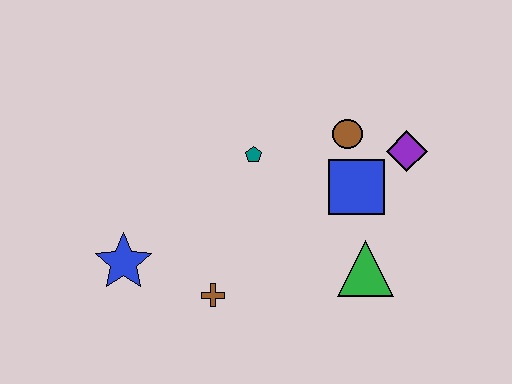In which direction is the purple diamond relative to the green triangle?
The purple diamond is above the green triangle.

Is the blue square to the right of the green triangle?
No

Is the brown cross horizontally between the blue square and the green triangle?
No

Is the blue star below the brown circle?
Yes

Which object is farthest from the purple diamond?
The blue star is farthest from the purple diamond.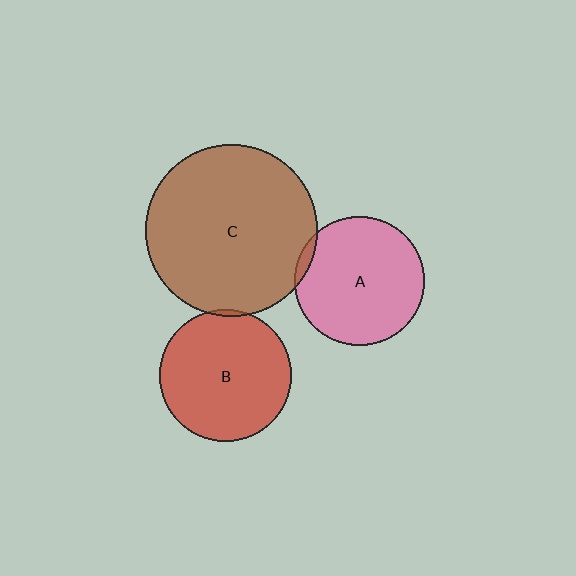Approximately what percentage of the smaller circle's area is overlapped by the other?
Approximately 5%.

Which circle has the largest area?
Circle C (brown).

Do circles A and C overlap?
Yes.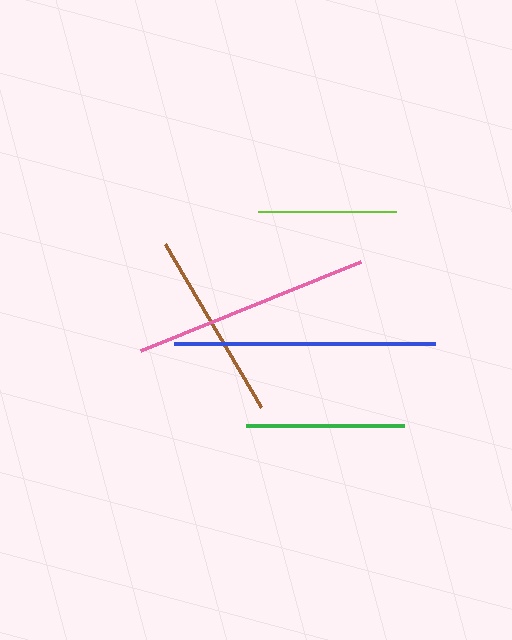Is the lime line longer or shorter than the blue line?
The blue line is longer than the lime line.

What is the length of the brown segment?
The brown segment is approximately 190 pixels long.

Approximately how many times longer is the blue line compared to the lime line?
The blue line is approximately 1.9 times the length of the lime line.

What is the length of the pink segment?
The pink segment is approximately 238 pixels long.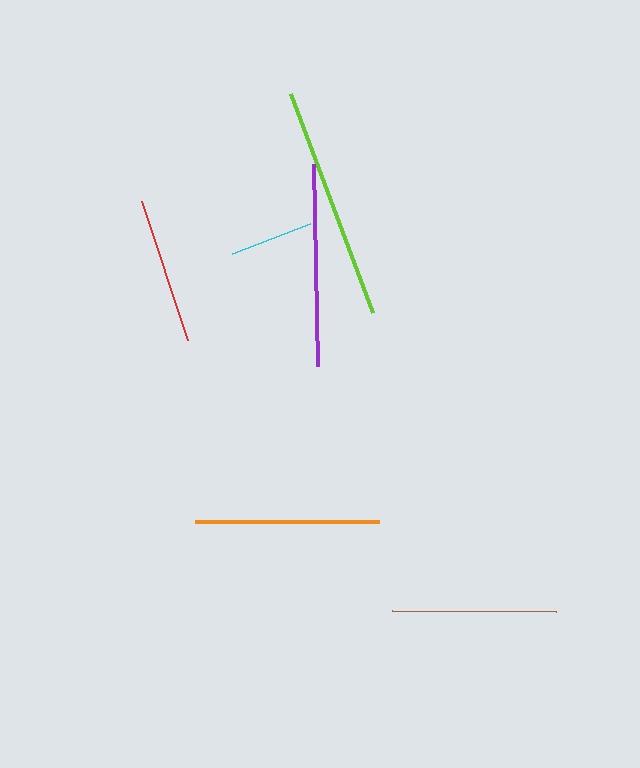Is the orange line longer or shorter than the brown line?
The orange line is longer than the brown line.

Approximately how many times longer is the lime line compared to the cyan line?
The lime line is approximately 2.8 times the length of the cyan line.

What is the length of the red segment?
The red segment is approximately 146 pixels long.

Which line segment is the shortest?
The cyan line is the shortest at approximately 84 pixels.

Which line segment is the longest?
The lime line is the longest at approximately 234 pixels.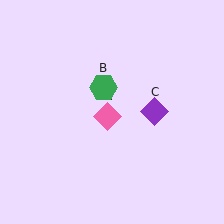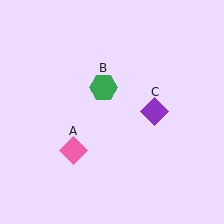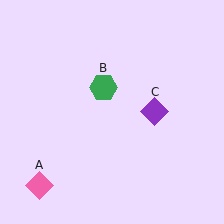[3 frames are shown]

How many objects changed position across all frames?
1 object changed position: pink diamond (object A).